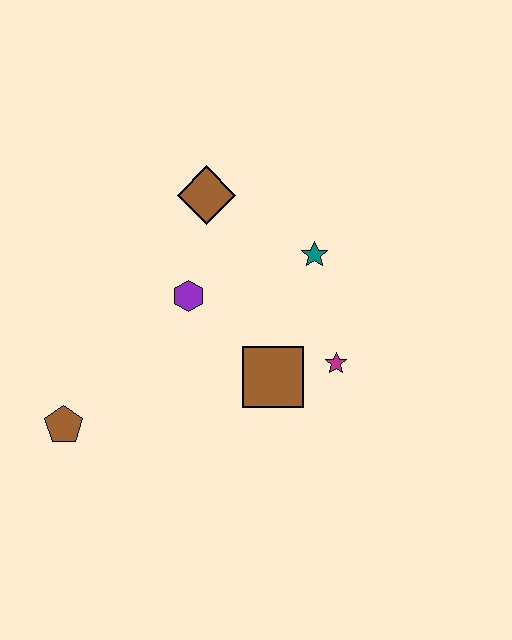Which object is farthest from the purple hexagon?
The brown pentagon is farthest from the purple hexagon.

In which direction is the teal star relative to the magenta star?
The teal star is above the magenta star.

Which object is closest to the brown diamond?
The purple hexagon is closest to the brown diamond.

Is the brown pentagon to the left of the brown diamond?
Yes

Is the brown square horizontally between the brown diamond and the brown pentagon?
No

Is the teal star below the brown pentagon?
No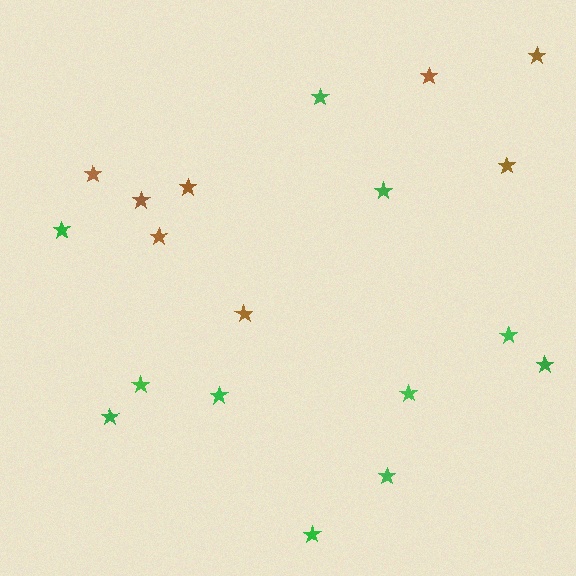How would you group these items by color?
There are 2 groups: one group of green stars (11) and one group of brown stars (8).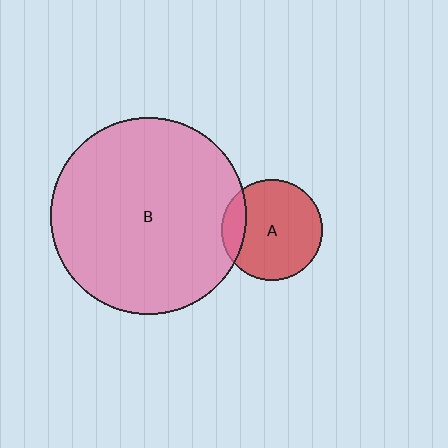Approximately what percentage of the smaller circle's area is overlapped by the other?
Approximately 15%.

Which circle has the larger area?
Circle B (pink).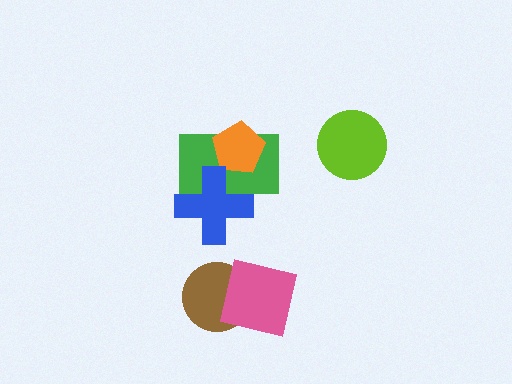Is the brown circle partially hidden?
Yes, it is partially covered by another shape.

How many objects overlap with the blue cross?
1 object overlaps with the blue cross.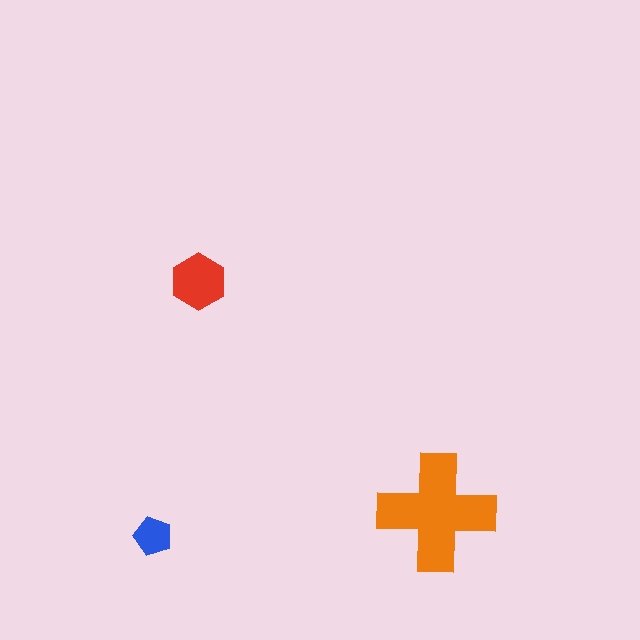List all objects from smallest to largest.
The blue pentagon, the red hexagon, the orange cross.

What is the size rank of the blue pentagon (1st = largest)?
3rd.